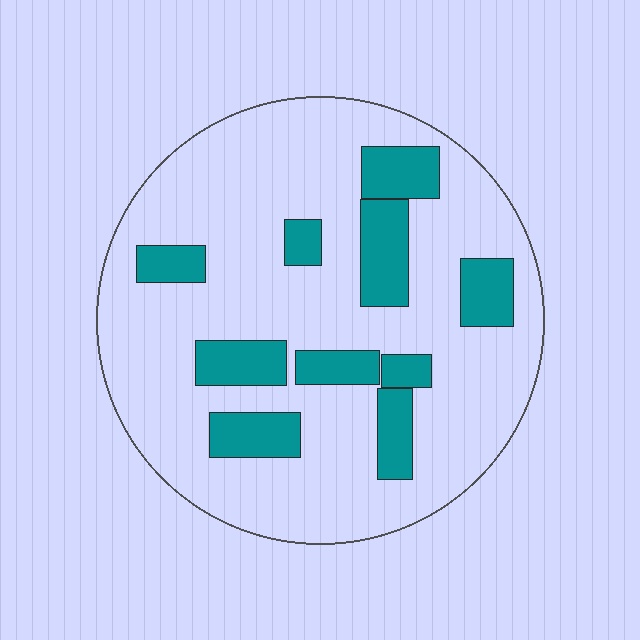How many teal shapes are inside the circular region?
10.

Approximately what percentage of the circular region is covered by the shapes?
Approximately 20%.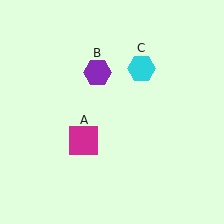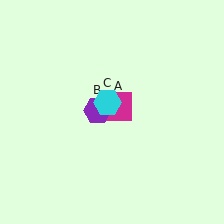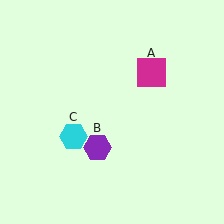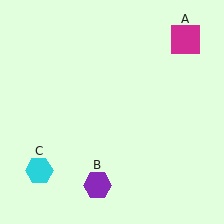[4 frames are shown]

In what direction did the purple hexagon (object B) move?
The purple hexagon (object B) moved down.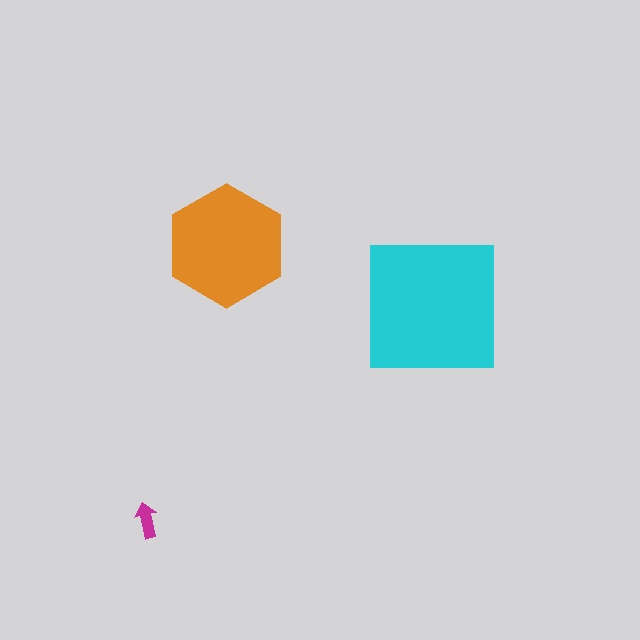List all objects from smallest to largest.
The magenta arrow, the orange hexagon, the cyan square.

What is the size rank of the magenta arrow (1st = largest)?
3rd.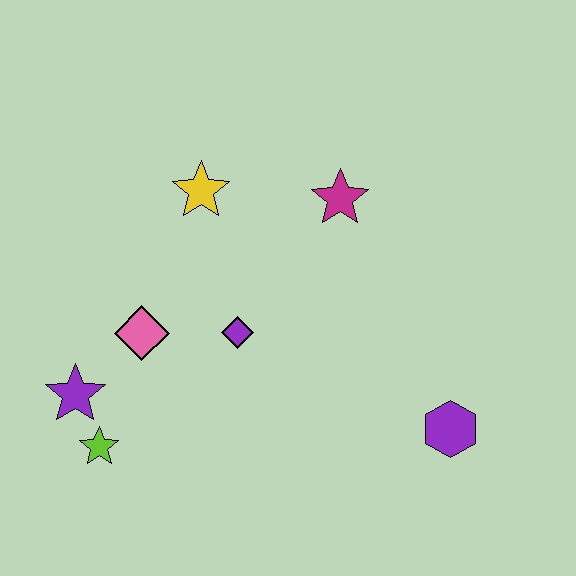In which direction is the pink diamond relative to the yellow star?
The pink diamond is below the yellow star.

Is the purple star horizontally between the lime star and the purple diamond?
No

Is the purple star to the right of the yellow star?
No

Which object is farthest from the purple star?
The purple hexagon is farthest from the purple star.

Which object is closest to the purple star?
The lime star is closest to the purple star.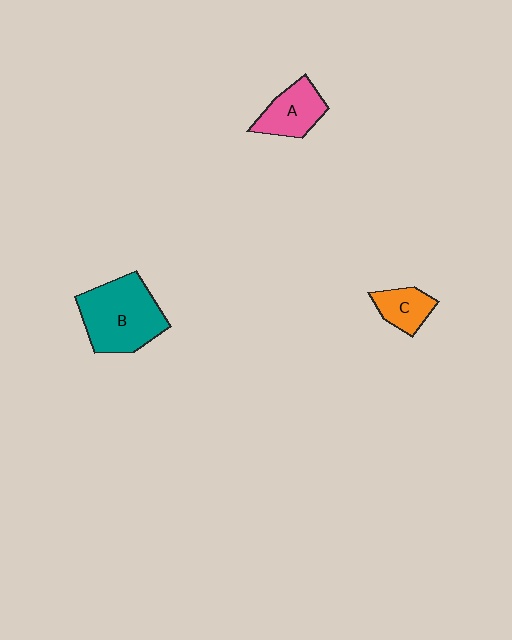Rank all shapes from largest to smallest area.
From largest to smallest: B (teal), A (pink), C (orange).